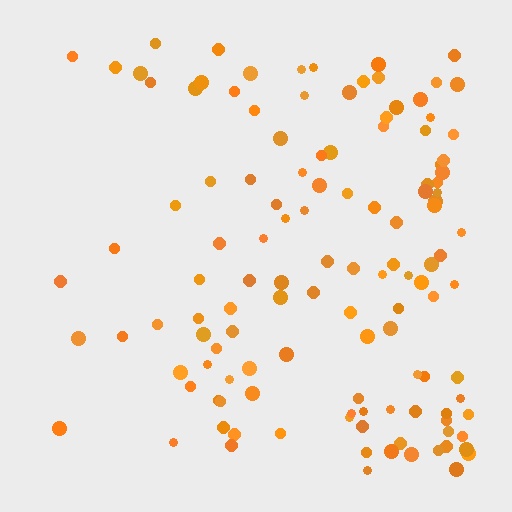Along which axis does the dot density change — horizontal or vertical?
Horizontal.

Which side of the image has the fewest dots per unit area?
The left.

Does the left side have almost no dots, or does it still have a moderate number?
Still a moderate number, just noticeably fewer than the right.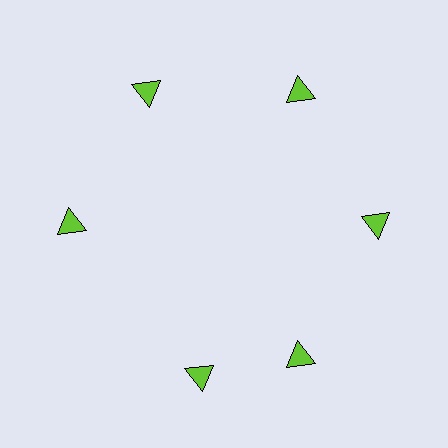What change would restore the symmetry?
The symmetry would be restored by rotating it back into even spacing with its neighbors so that all 6 triangles sit at equal angles and equal distance from the center.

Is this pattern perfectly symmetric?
No. The 6 lime triangles are arranged in a ring, but one element near the 7 o'clock position is rotated out of alignment along the ring, breaking the 6-fold rotational symmetry.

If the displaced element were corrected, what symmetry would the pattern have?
It would have 6-fold rotational symmetry — the pattern would map onto itself every 60 degrees.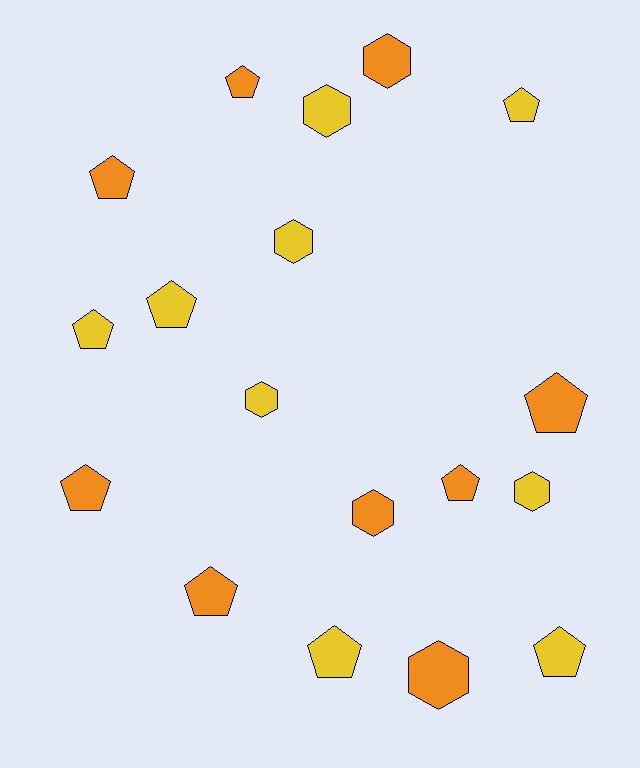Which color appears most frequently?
Orange, with 9 objects.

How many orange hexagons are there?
There are 3 orange hexagons.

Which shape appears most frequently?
Pentagon, with 11 objects.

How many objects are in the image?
There are 18 objects.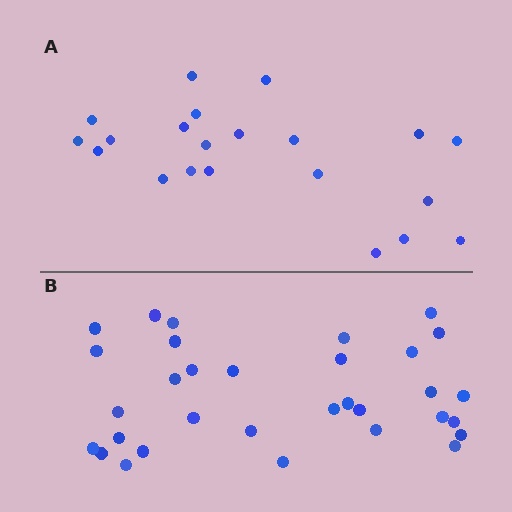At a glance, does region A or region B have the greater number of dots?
Region B (the bottom region) has more dots.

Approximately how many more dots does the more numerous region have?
Region B has roughly 12 or so more dots than region A.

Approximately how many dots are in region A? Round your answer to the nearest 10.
About 20 dots. (The exact count is 21, which rounds to 20.)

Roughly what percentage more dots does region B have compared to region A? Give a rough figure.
About 50% more.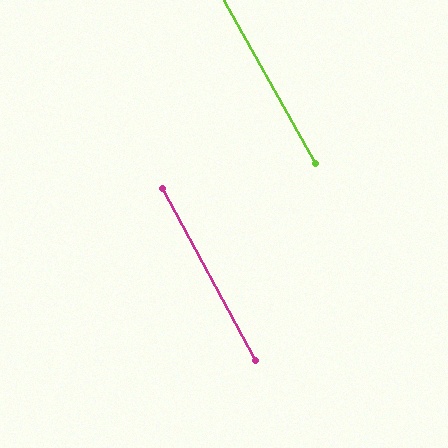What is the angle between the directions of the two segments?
Approximately 1 degree.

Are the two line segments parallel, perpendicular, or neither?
Parallel — their directions differ by only 0.6°.